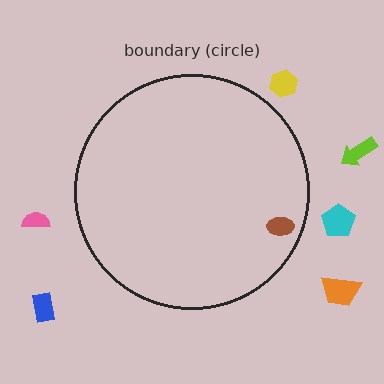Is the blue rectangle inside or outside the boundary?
Outside.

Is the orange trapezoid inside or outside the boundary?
Outside.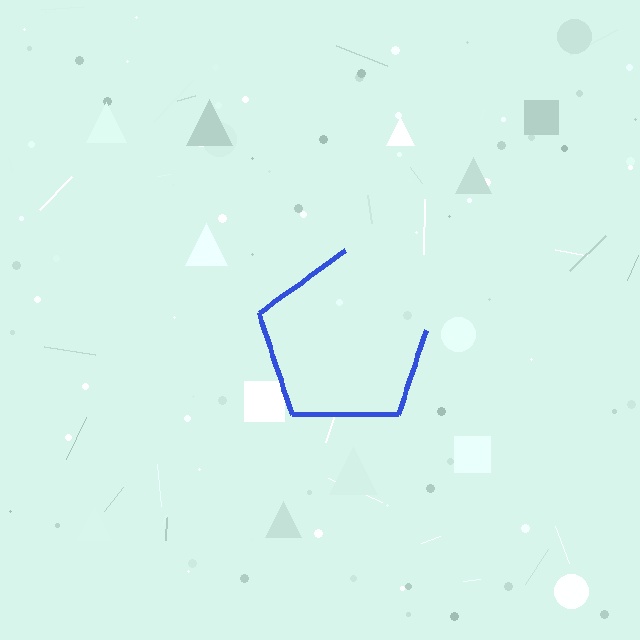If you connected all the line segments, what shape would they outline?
They would outline a pentagon.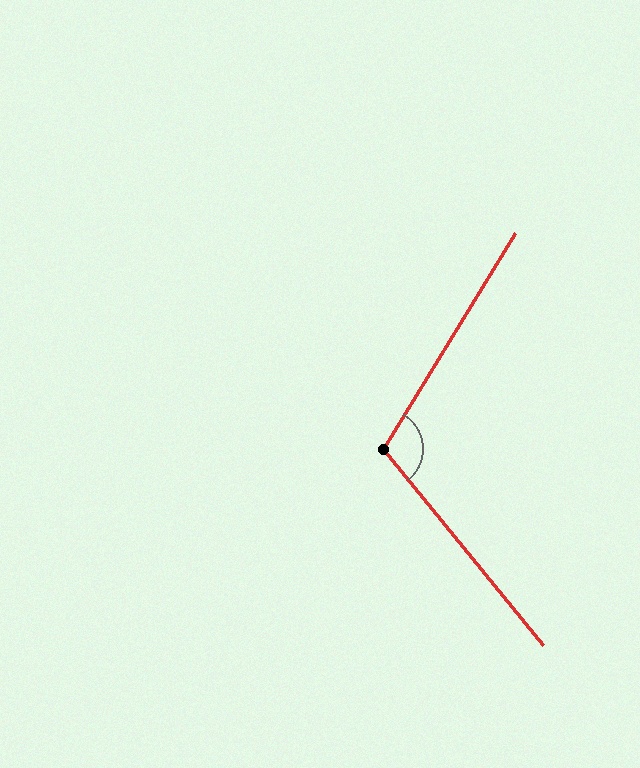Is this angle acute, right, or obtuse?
It is obtuse.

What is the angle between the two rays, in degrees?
Approximately 109 degrees.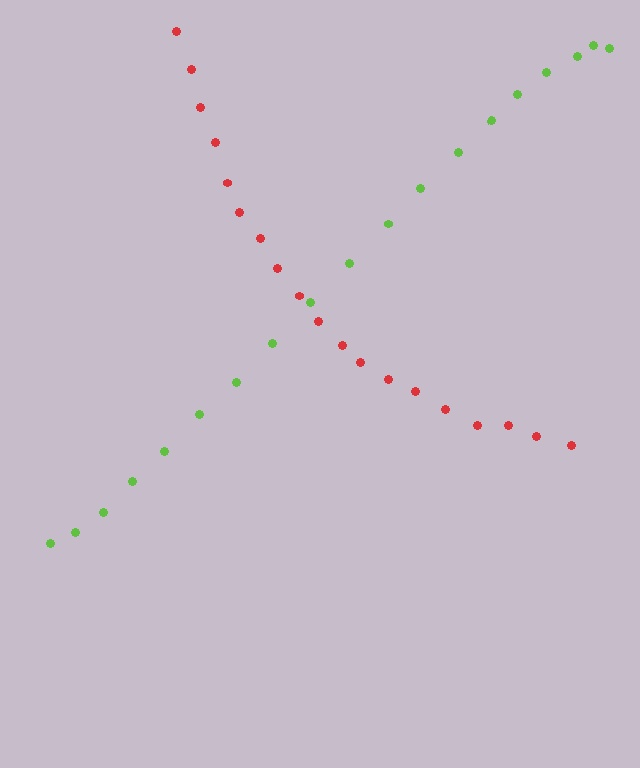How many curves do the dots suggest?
There are 2 distinct paths.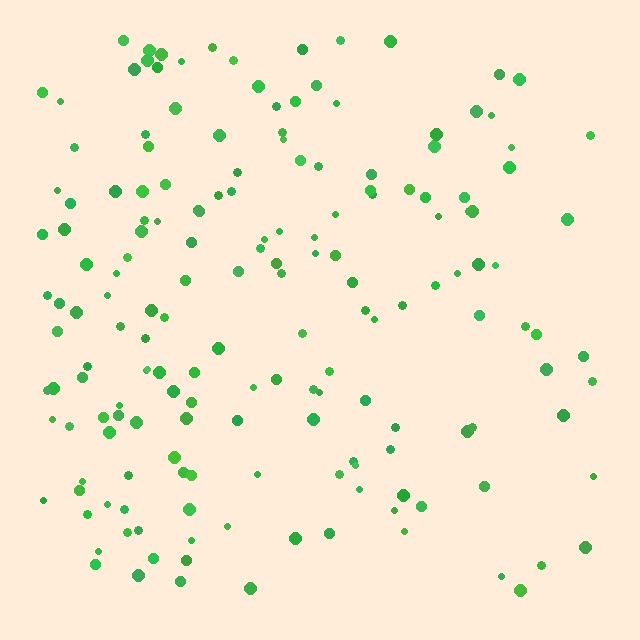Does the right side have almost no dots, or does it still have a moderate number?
Still a moderate number, just noticeably fewer than the left.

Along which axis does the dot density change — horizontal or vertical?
Horizontal.